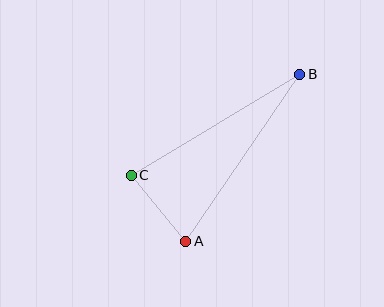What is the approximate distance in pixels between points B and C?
The distance between B and C is approximately 196 pixels.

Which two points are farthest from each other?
Points A and B are farthest from each other.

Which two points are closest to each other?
Points A and C are closest to each other.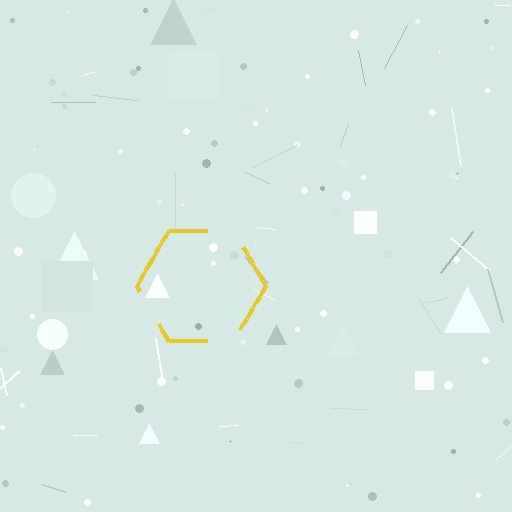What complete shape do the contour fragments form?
The contour fragments form a hexagon.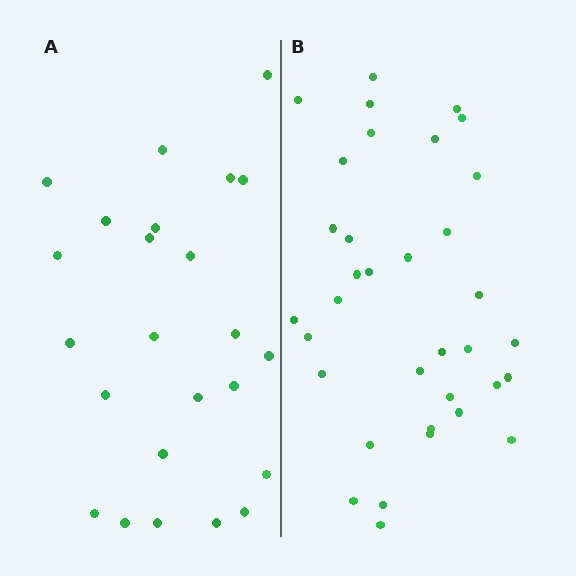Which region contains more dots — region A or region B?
Region B (the right region) has more dots.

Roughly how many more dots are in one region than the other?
Region B has roughly 12 or so more dots than region A.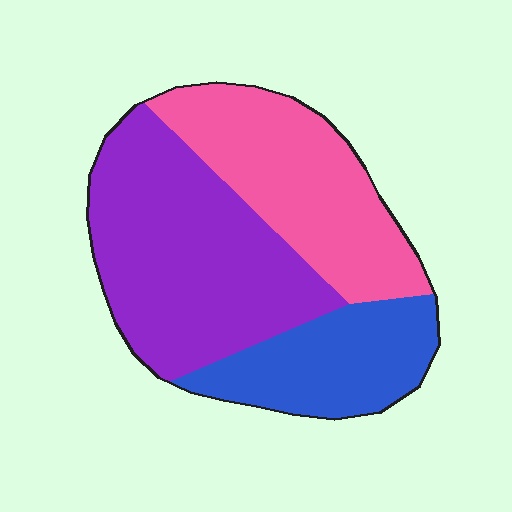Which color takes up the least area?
Blue, at roughly 25%.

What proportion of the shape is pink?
Pink takes up about one third (1/3) of the shape.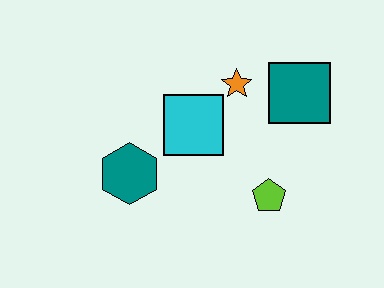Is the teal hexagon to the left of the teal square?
Yes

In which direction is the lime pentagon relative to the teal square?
The lime pentagon is below the teal square.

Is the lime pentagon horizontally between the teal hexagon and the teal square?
Yes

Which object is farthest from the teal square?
The teal hexagon is farthest from the teal square.